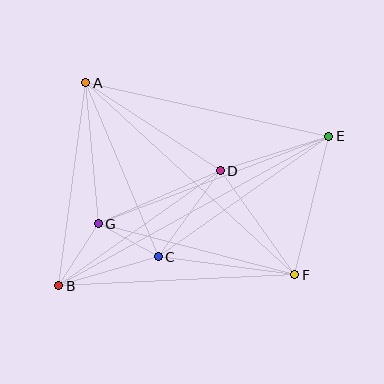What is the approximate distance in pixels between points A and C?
The distance between A and C is approximately 189 pixels.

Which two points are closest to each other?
Points C and G are closest to each other.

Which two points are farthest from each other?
Points B and E are farthest from each other.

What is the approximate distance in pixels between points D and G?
The distance between D and G is approximately 133 pixels.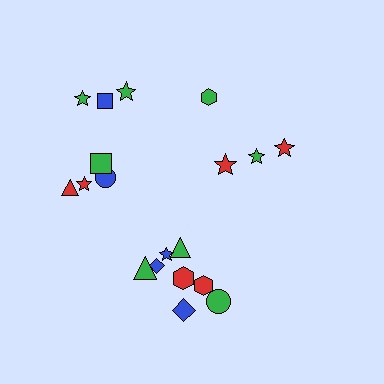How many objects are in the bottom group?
There are 8 objects.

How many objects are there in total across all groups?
There are 19 objects.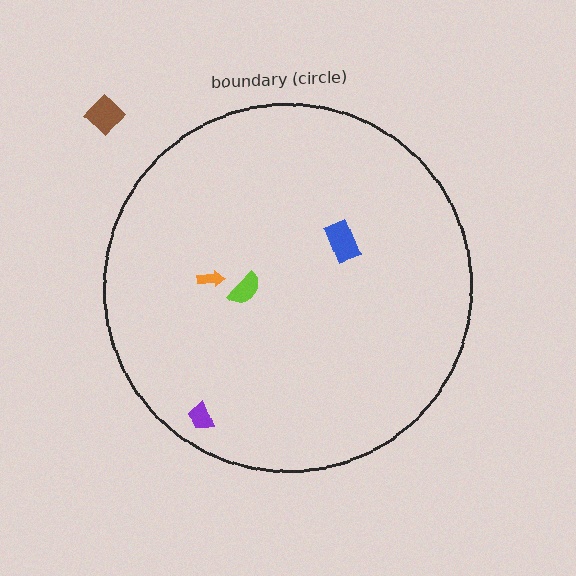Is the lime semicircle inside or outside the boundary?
Inside.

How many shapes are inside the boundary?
4 inside, 1 outside.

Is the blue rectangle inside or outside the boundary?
Inside.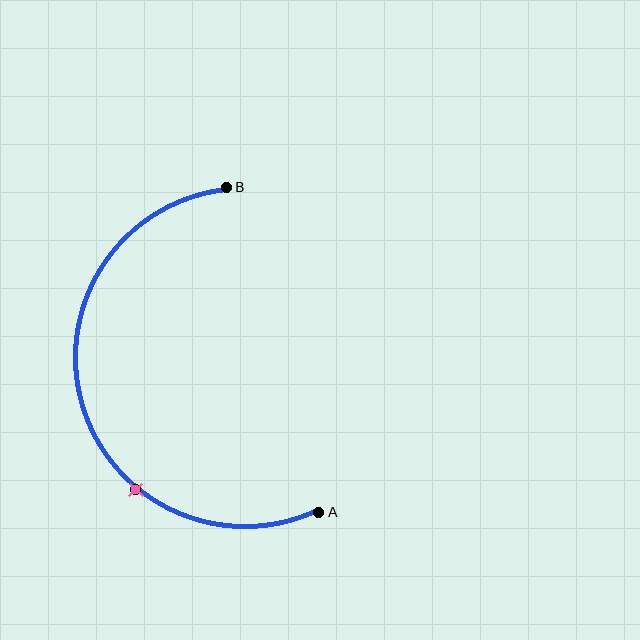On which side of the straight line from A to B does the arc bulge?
The arc bulges to the left of the straight line connecting A and B.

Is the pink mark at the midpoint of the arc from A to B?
No. The pink mark lies on the arc but is closer to endpoint A. The arc midpoint would be at the point on the curve equidistant along the arc from both A and B.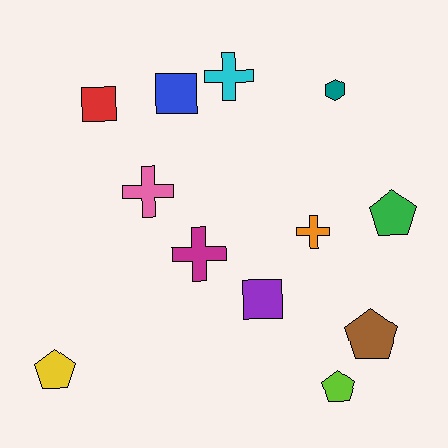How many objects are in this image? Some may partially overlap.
There are 12 objects.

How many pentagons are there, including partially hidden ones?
There are 4 pentagons.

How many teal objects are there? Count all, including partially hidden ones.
There is 1 teal object.